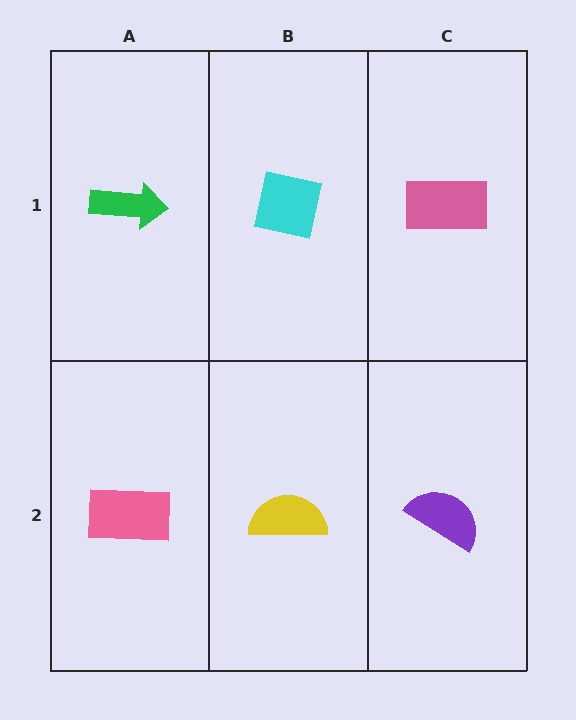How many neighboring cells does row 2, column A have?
2.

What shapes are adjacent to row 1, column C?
A purple semicircle (row 2, column C), a cyan square (row 1, column B).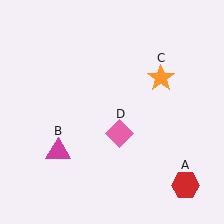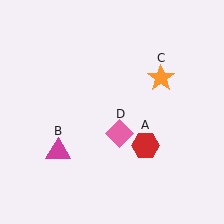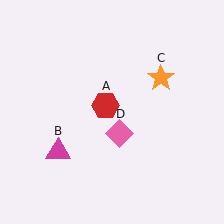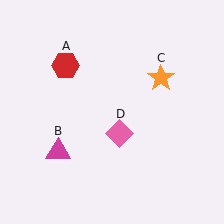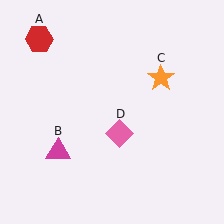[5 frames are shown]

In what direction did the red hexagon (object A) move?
The red hexagon (object A) moved up and to the left.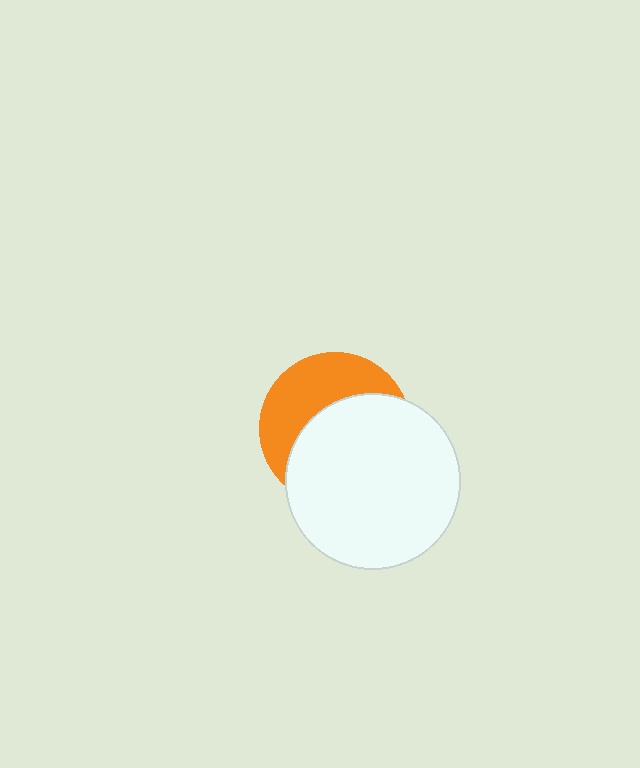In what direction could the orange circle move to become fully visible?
The orange circle could move toward the upper-left. That would shift it out from behind the white circle entirely.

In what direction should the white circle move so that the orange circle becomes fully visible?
The white circle should move toward the lower-right. That is the shortest direction to clear the overlap and leave the orange circle fully visible.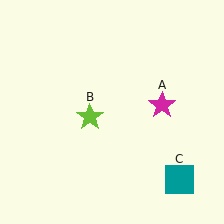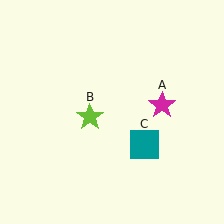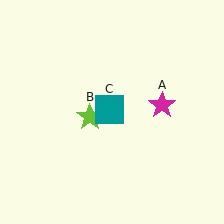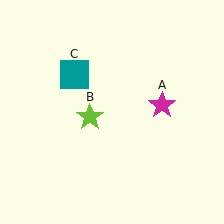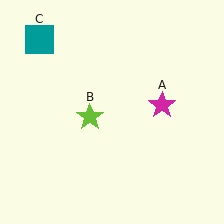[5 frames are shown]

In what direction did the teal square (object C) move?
The teal square (object C) moved up and to the left.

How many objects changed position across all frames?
1 object changed position: teal square (object C).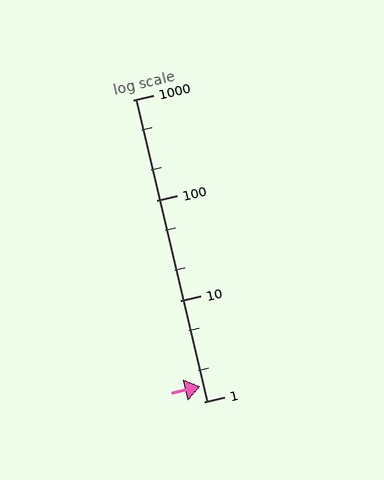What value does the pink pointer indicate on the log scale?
The pointer indicates approximately 1.4.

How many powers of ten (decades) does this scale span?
The scale spans 3 decades, from 1 to 1000.